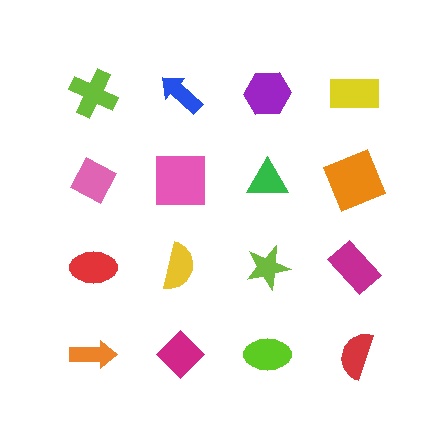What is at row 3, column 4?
A magenta rectangle.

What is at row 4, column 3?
A lime ellipse.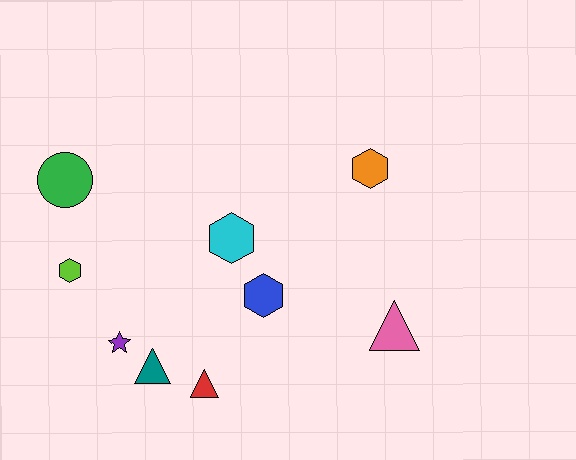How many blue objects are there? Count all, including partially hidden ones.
There is 1 blue object.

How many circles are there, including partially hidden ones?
There is 1 circle.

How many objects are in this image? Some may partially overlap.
There are 9 objects.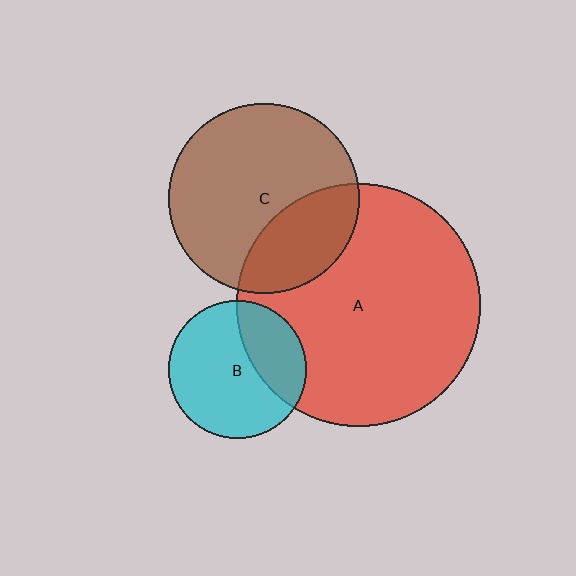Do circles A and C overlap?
Yes.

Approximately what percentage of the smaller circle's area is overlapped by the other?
Approximately 30%.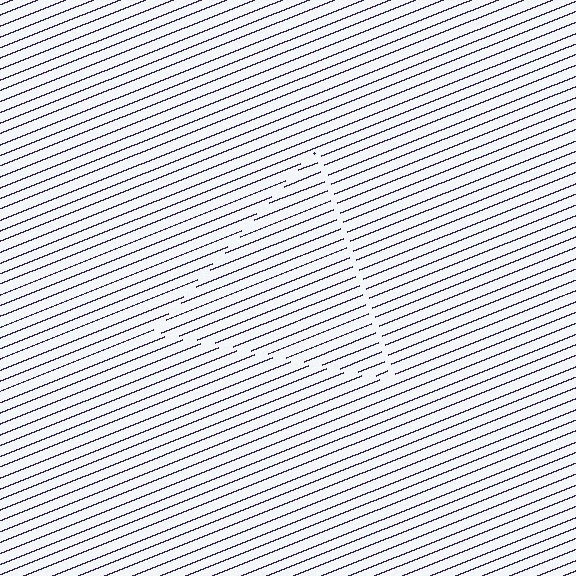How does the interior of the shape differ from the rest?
The interior of the shape contains the same grating, shifted by half a period — the contour is defined by the phase discontinuity where line-ends from the inner and outer gratings abut.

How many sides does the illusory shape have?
3 sides — the line-ends trace a triangle.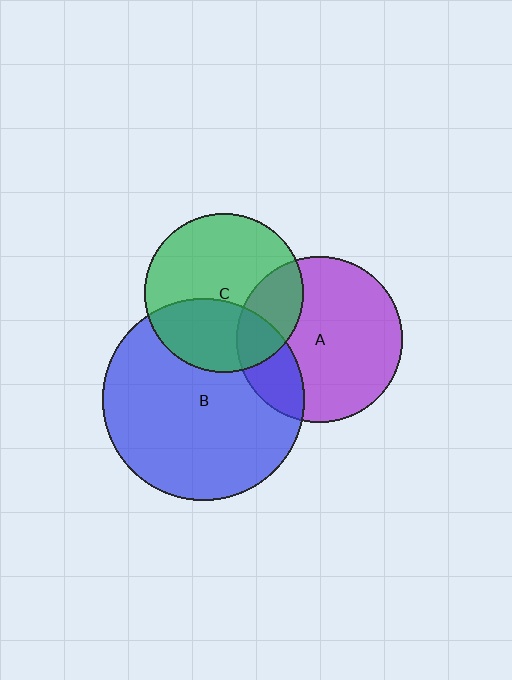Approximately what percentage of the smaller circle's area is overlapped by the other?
Approximately 20%.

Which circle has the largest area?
Circle B (blue).